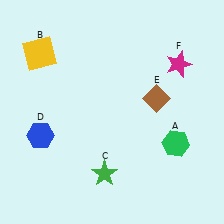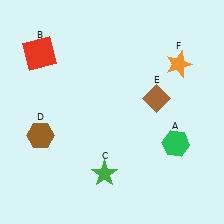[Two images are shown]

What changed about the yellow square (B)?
In Image 1, B is yellow. In Image 2, it changed to red.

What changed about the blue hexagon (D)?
In Image 1, D is blue. In Image 2, it changed to brown.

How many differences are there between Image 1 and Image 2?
There are 3 differences between the two images.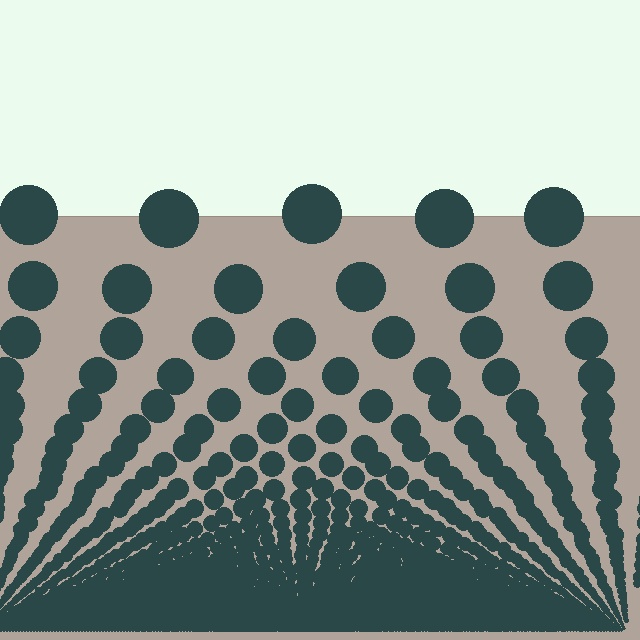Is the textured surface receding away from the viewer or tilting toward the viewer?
The surface appears to tilt toward the viewer. Texture elements get larger and sparser toward the top.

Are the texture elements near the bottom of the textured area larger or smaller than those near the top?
Smaller. The gradient is inverted — elements near the bottom are smaller and denser.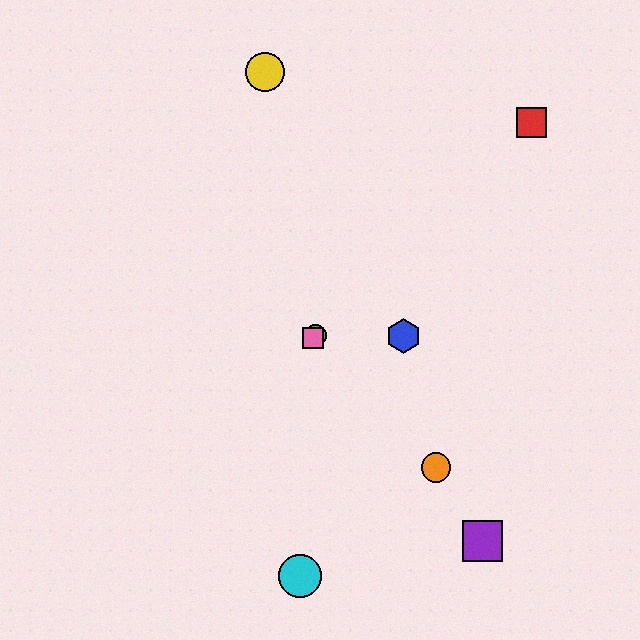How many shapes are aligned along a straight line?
3 shapes (the red square, the green circle, the pink square) are aligned along a straight line.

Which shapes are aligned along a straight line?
The red square, the green circle, the pink square are aligned along a straight line.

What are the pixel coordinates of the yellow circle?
The yellow circle is at (265, 72).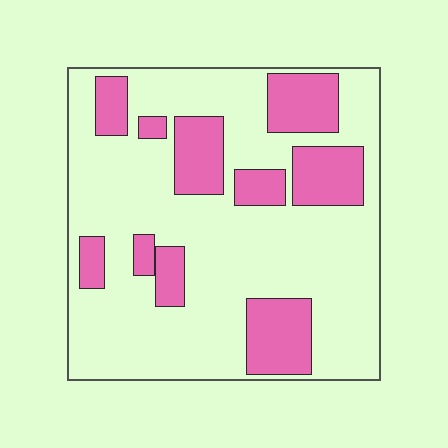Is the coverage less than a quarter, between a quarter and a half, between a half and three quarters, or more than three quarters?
Between a quarter and a half.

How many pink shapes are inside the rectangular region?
10.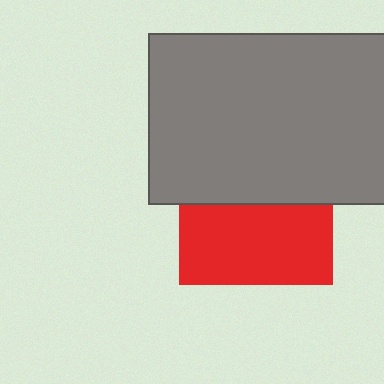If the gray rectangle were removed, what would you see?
You would see the complete red square.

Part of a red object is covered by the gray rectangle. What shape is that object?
It is a square.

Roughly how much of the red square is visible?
About half of it is visible (roughly 52%).